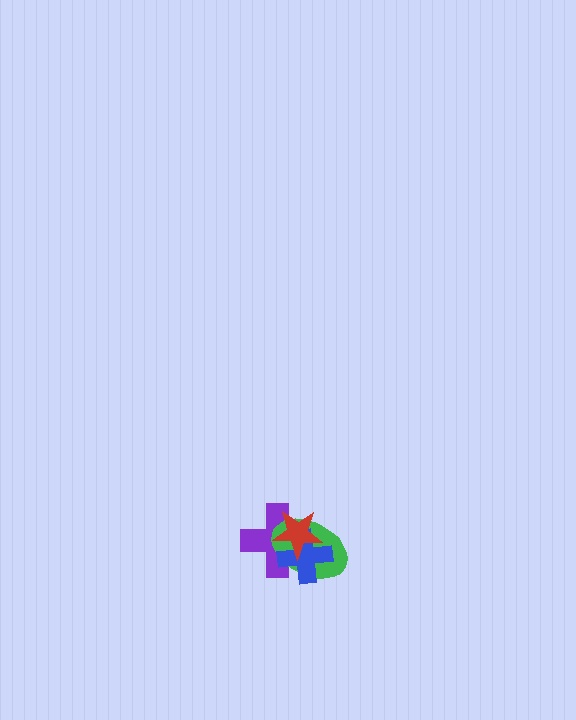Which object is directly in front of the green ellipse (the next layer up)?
The blue cross is directly in front of the green ellipse.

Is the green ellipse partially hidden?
Yes, it is partially covered by another shape.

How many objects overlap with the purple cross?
3 objects overlap with the purple cross.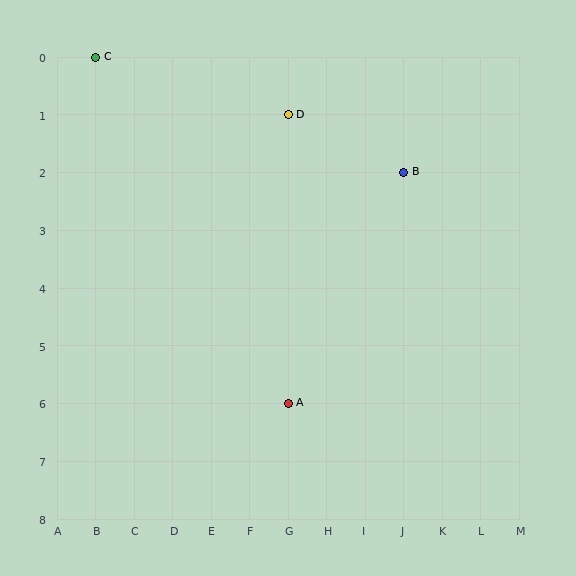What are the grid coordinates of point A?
Point A is at grid coordinates (G, 6).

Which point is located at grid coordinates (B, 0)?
Point C is at (B, 0).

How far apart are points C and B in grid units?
Points C and B are 8 columns and 2 rows apart (about 8.2 grid units diagonally).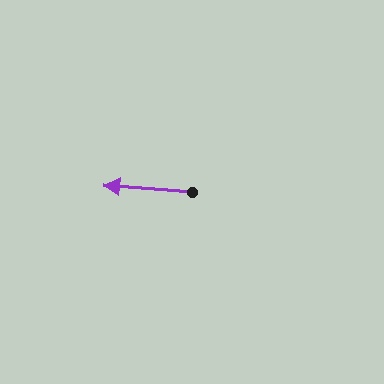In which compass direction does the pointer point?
West.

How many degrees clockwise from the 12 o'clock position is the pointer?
Approximately 274 degrees.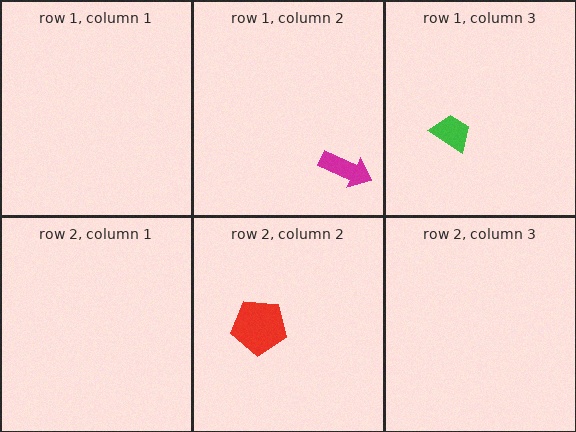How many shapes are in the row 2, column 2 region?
1.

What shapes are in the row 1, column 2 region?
The magenta arrow.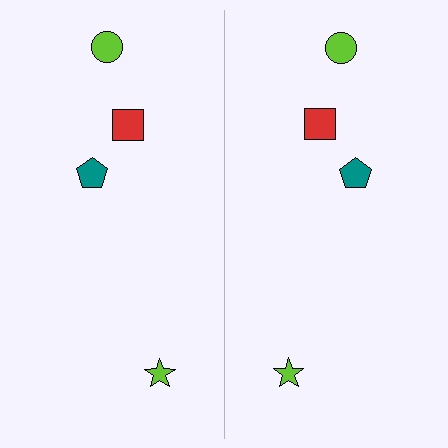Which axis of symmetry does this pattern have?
The pattern has a vertical axis of symmetry running through the center of the image.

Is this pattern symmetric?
Yes, this pattern has bilateral (reflection) symmetry.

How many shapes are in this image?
There are 8 shapes in this image.